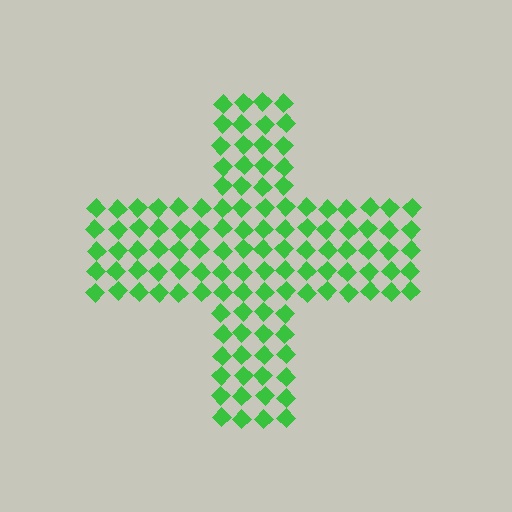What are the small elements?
The small elements are diamonds.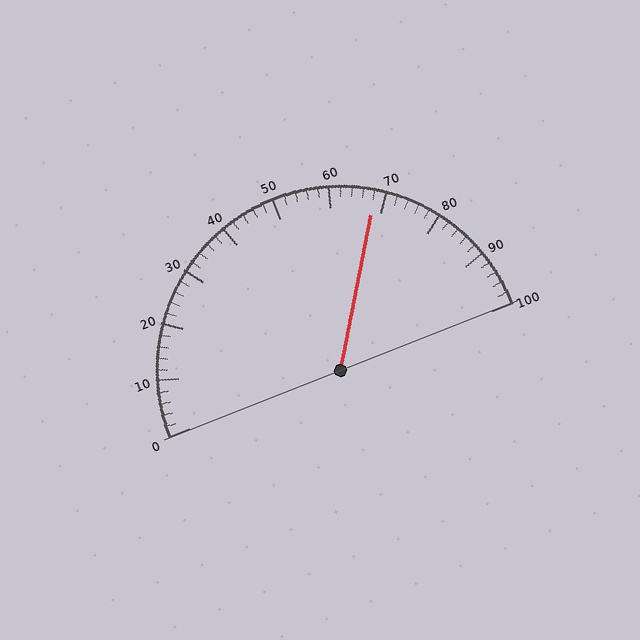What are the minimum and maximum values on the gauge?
The gauge ranges from 0 to 100.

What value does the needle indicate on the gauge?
The needle indicates approximately 68.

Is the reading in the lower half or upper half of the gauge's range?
The reading is in the upper half of the range (0 to 100).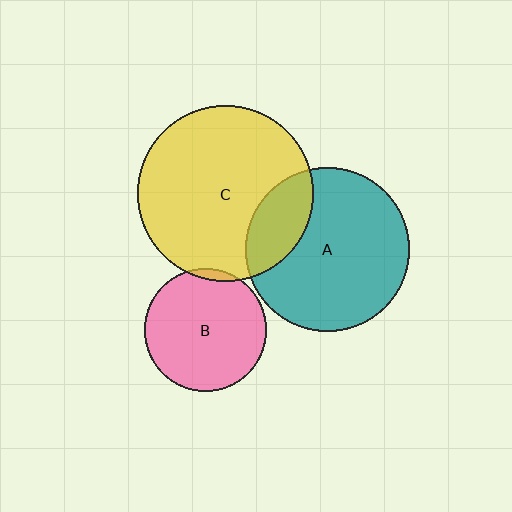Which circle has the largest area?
Circle C (yellow).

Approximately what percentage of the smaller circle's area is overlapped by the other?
Approximately 5%.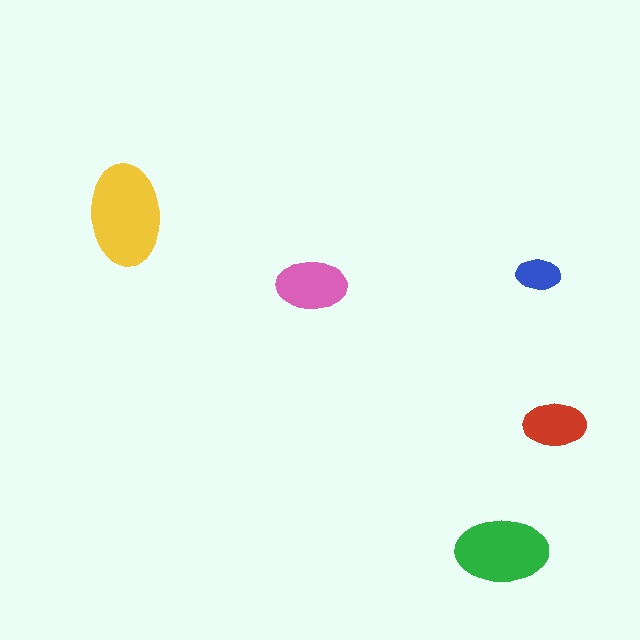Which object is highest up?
The yellow ellipse is topmost.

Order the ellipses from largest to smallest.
the yellow one, the green one, the pink one, the red one, the blue one.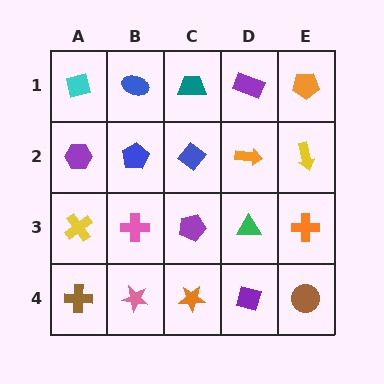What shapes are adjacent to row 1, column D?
An orange arrow (row 2, column D), a teal trapezoid (row 1, column C), an orange pentagon (row 1, column E).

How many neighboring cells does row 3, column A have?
3.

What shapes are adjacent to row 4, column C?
A purple pentagon (row 3, column C), a pink star (row 4, column B), a purple square (row 4, column D).